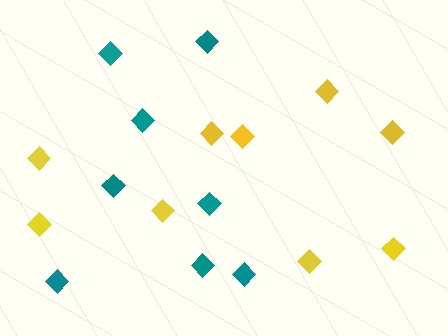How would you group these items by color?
There are 2 groups: one group of teal diamonds (8) and one group of yellow diamonds (9).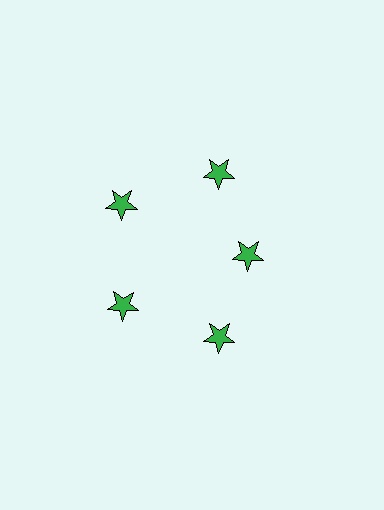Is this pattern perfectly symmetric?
No. The 5 green stars are arranged in a ring, but one element near the 3 o'clock position is pulled inward toward the center, breaking the 5-fold rotational symmetry.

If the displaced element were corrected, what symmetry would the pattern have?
It would have 5-fold rotational symmetry — the pattern would map onto itself every 72 degrees.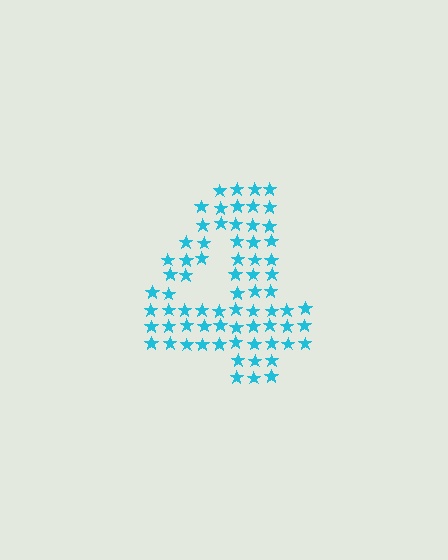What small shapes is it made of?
It is made of small stars.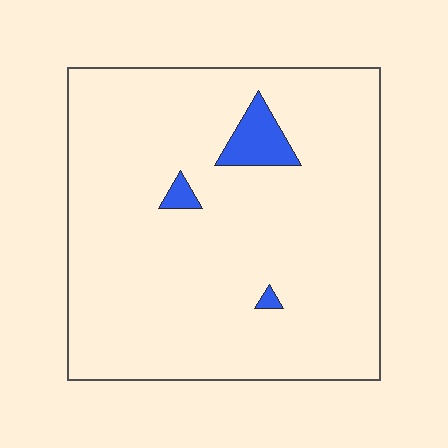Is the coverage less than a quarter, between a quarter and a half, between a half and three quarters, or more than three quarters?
Less than a quarter.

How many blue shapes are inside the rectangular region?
3.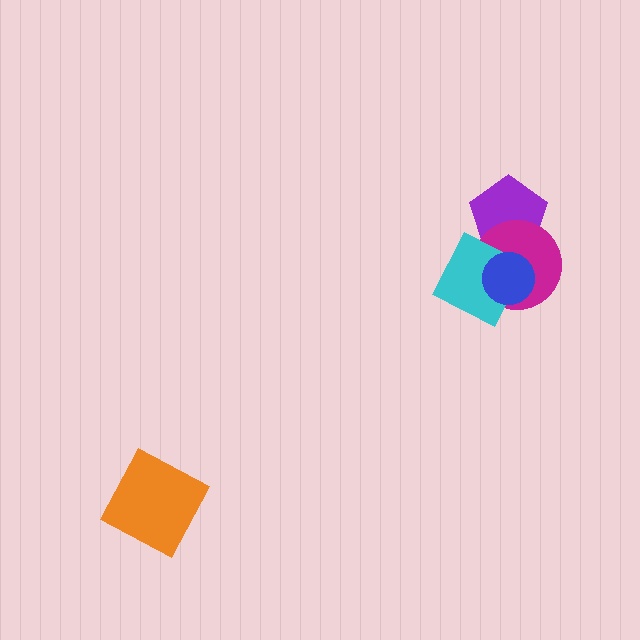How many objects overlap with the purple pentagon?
1 object overlaps with the purple pentagon.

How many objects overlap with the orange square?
0 objects overlap with the orange square.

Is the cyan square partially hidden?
Yes, it is partially covered by another shape.